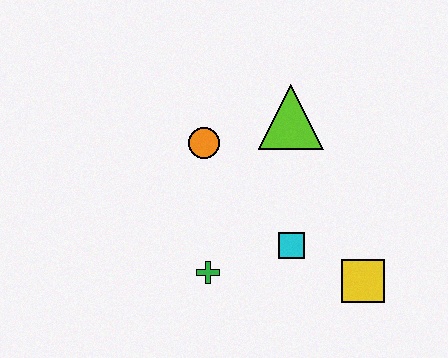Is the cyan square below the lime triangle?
Yes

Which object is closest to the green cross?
The cyan square is closest to the green cross.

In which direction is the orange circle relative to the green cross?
The orange circle is above the green cross.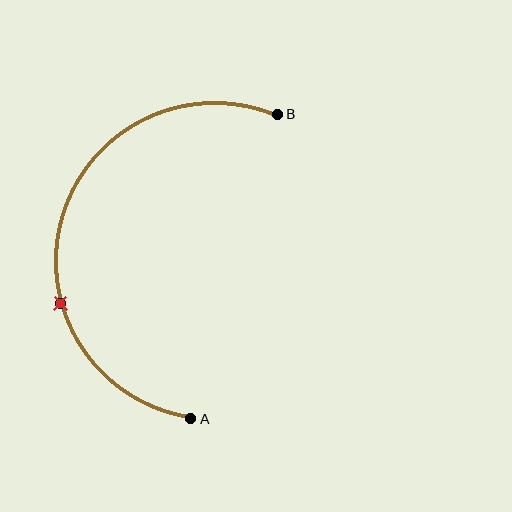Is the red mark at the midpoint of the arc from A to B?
No. The red mark lies on the arc but is closer to endpoint A. The arc midpoint would be at the point on the curve equidistant along the arc from both A and B.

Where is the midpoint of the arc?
The arc midpoint is the point on the curve farthest from the straight line joining A and B. It sits to the left of that line.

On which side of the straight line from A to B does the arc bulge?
The arc bulges to the left of the straight line connecting A and B.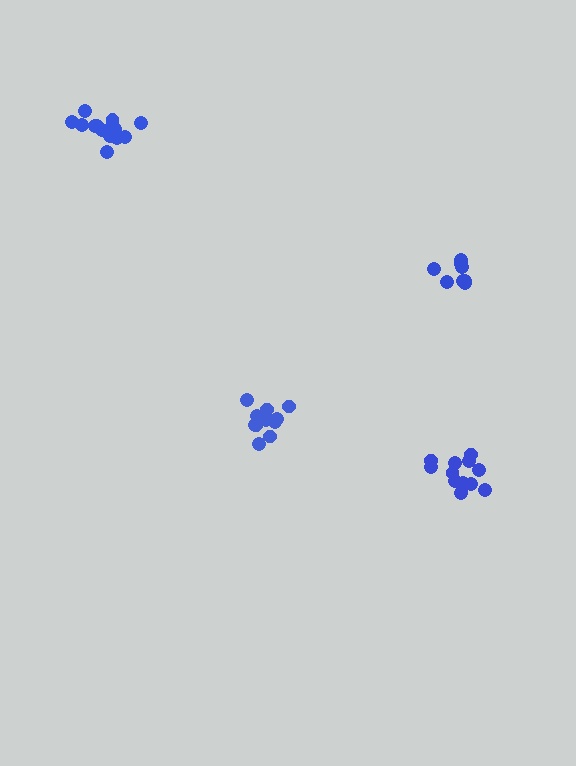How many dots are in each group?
Group 1: 8 dots, Group 2: 13 dots, Group 3: 14 dots, Group 4: 13 dots (48 total).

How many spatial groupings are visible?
There are 4 spatial groupings.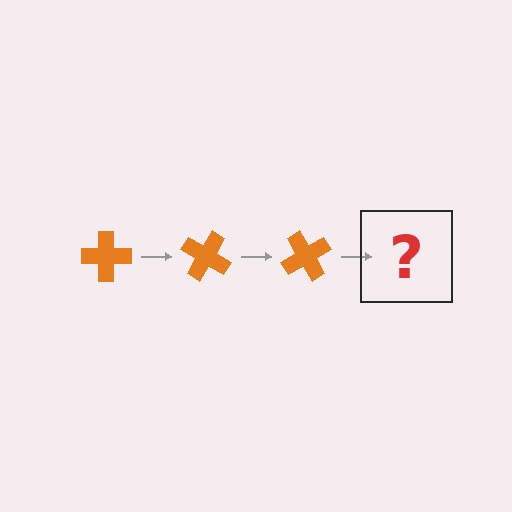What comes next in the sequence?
The next element should be an orange cross rotated 90 degrees.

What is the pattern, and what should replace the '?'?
The pattern is that the cross rotates 30 degrees each step. The '?' should be an orange cross rotated 90 degrees.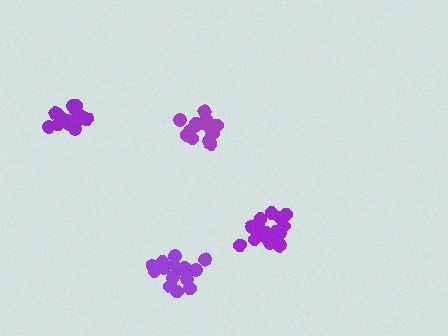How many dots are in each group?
Group 1: 18 dots, Group 2: 16 dots, Group 3: 15 dots, Group 4: 16 dots (65 total).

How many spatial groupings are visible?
There are 4 spatial groupings.